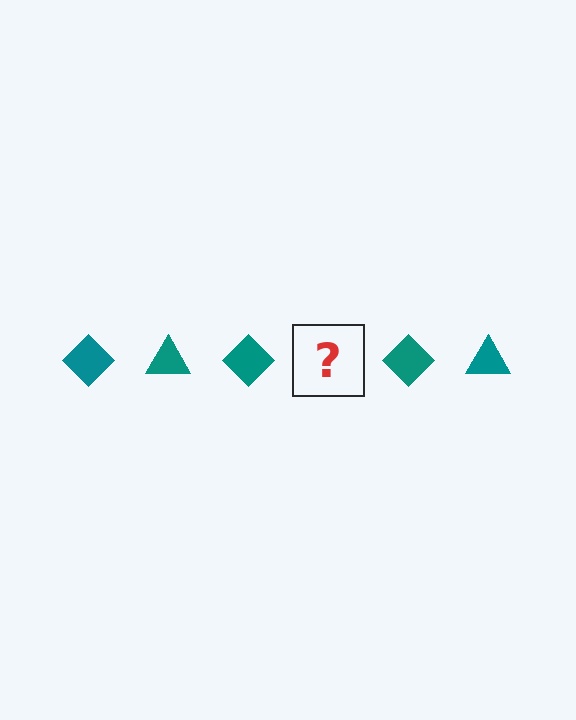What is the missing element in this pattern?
The missing element is a teal triangle.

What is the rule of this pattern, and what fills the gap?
The rule is that the pattern cycles through diamond, triangle shapes in teal. The gap should be filled with a teal triangle.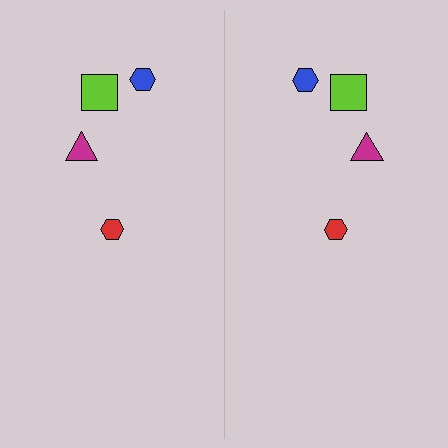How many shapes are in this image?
There are 8 shapes in this image.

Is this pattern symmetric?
Yes, this pattern has bilateral (reflection) symmetry.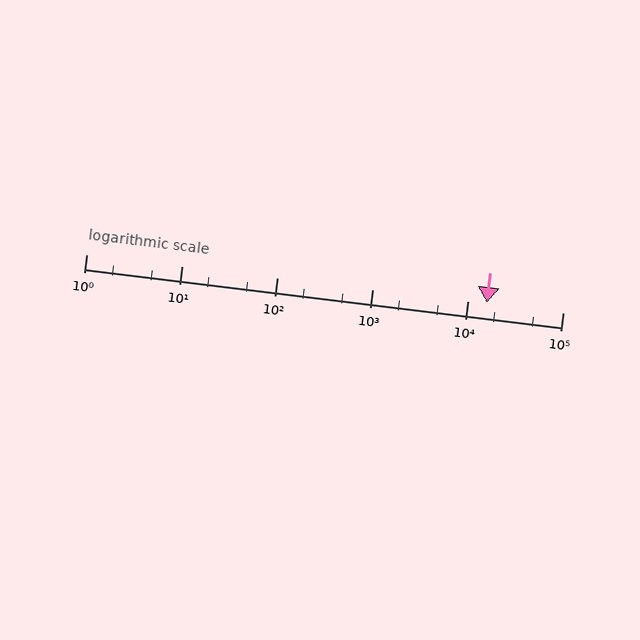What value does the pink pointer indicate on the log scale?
The pointer indicates approximately 16000.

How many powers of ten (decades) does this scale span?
The scale spans 5 decades, from 1 to 100000.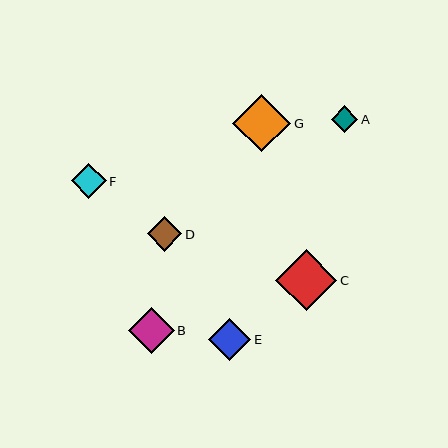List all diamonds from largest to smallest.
From largest to smallest: C, G, B, E, F, D, A.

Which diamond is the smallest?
Diamond A is the smallest with a size of approximately 26 pixels.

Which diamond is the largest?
Diamond C is the largest with a size of approximately 61 pixels.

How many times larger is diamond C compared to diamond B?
Diamond C is approximately 1.3 times the size of diamond B.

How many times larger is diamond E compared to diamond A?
Diamond E is approximately 1.6 times the size of diamond A.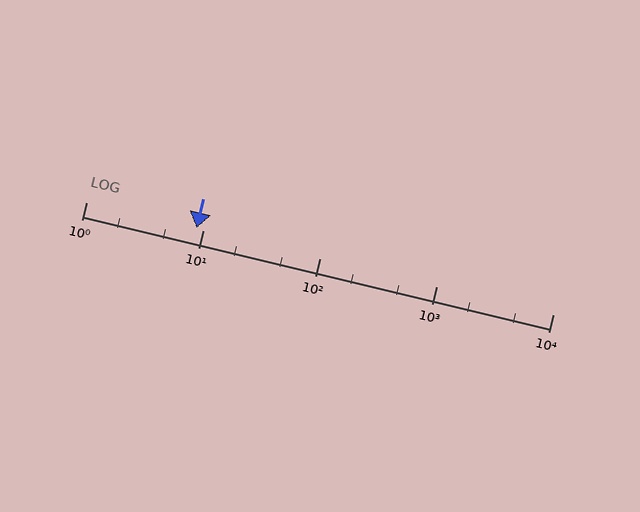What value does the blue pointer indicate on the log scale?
The pointer indicates approximately 8.8.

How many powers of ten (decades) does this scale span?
The scale spans 4 decades, from 1 to 10000.